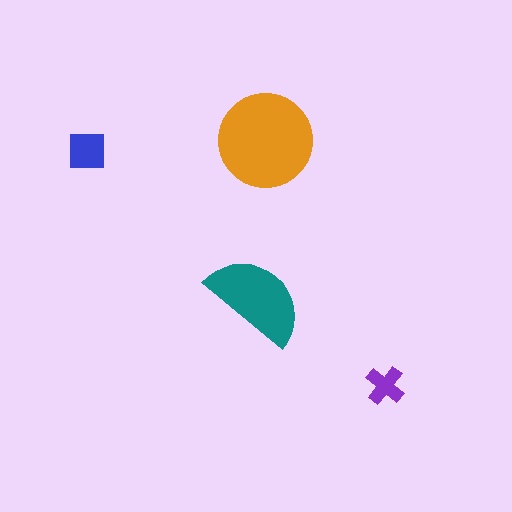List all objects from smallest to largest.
The purple cross, the blue square, the teal semicircle, the orange circle.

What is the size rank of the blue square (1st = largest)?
3rd.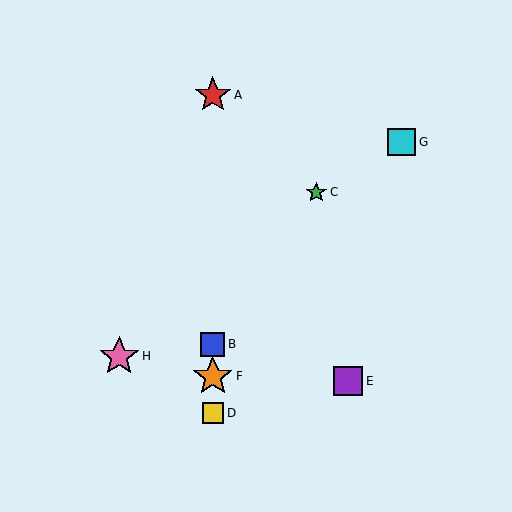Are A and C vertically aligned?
No, A is at x≈213 and C is at x≈316.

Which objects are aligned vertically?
Objects A, B, D, F are aligned vertically.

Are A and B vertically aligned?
Yes, both are at x≈213.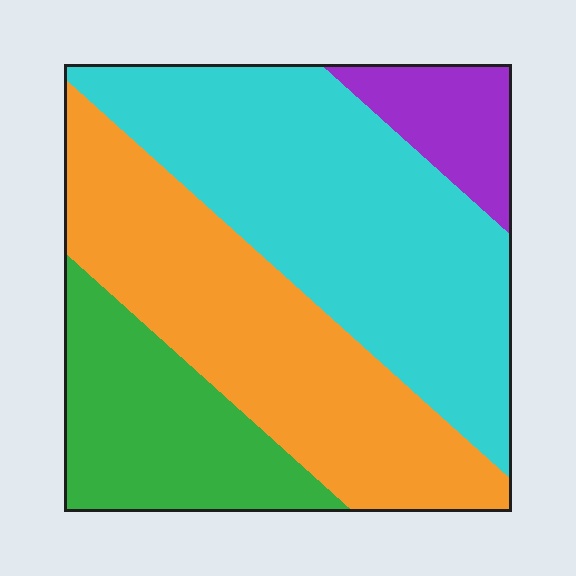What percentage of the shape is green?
Green takes up about one fifth (1/5) of the shape.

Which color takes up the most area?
Cyan, at roughly 40%.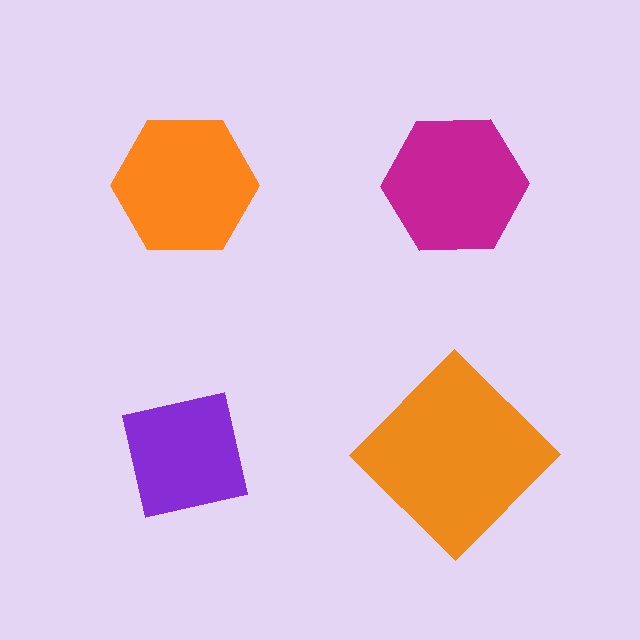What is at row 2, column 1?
A purple square.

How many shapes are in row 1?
2 shapes.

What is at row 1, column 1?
An orange hexagon.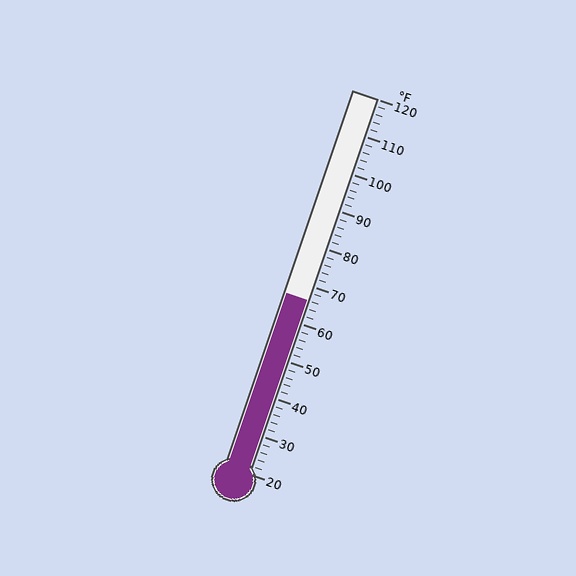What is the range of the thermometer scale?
The thermometer scale ranges from 20°F to 120°F.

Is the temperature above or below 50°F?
The temperature is above 50°F.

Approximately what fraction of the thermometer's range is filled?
The thermometer is filled to approximately 45% of its range.